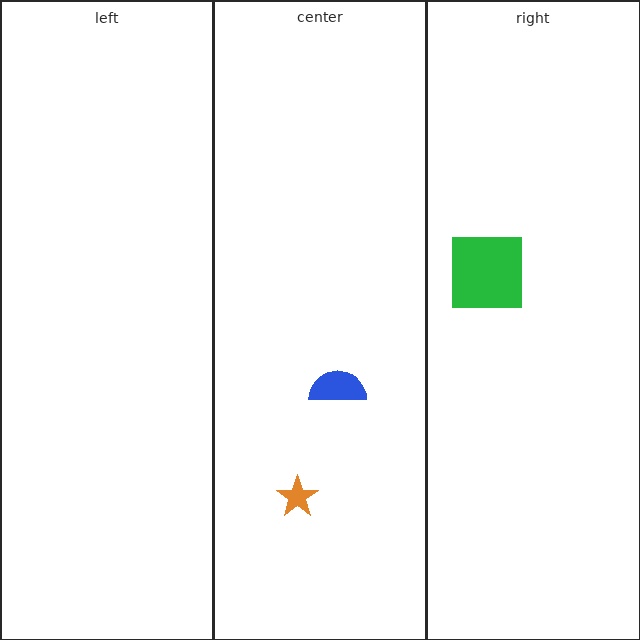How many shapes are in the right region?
1.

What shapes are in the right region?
The green square.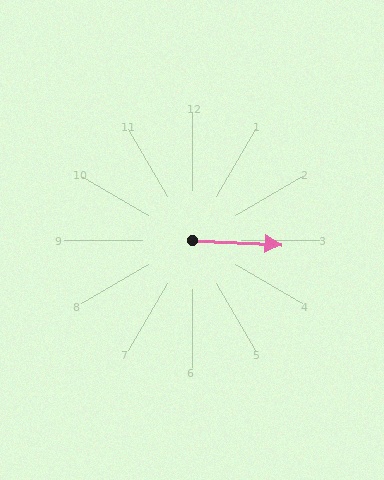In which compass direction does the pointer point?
East.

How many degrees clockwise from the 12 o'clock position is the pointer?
Approximately 93 degrees.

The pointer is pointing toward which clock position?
Roughly 3 o'clock.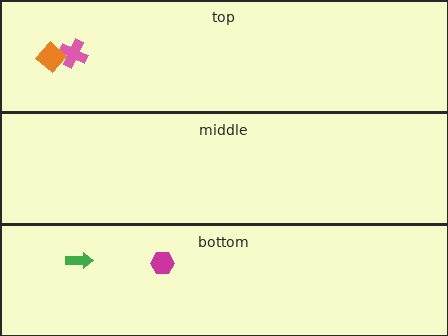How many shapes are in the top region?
2.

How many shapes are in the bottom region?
2.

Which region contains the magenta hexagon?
The bottom region.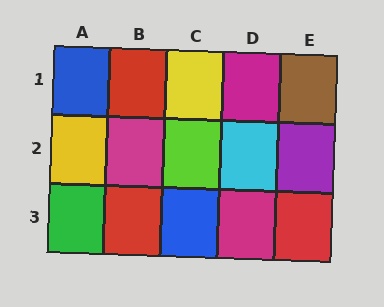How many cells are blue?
2 cells are blue.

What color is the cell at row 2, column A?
Yellow.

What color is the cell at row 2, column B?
Magenta.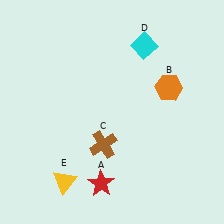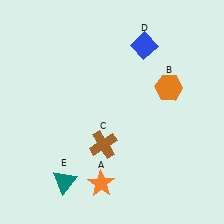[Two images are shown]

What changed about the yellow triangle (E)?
In Image 1, E is yellow. In Image 2, it changed to teal.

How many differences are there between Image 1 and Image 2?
There are 3 differences between the two images.